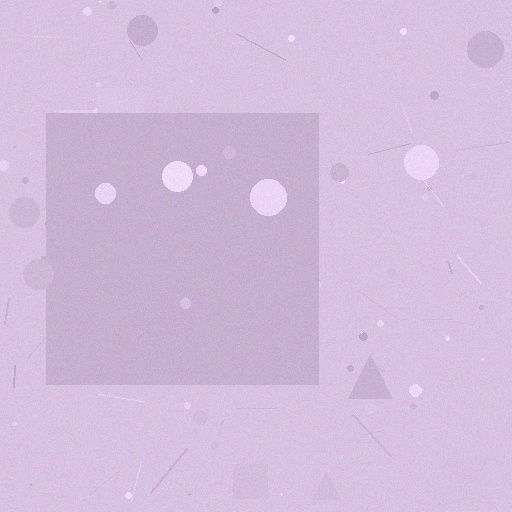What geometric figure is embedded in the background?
A square is embedded in the background.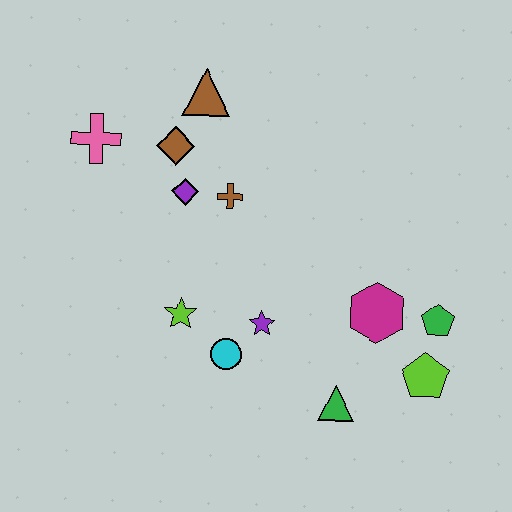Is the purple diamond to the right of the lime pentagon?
No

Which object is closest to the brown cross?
The purple diamond is closest to the brown cross.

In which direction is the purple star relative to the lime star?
The purple star is to the right of the lime star.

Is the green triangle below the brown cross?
Yes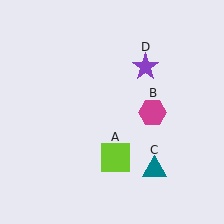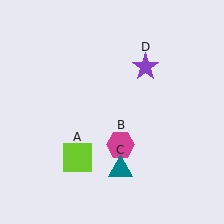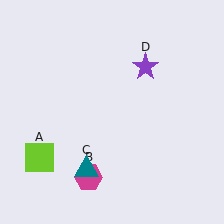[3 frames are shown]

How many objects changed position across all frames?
3 objects changed position: lime square (object A), magenta hexagon (object B), teal triangle (object C).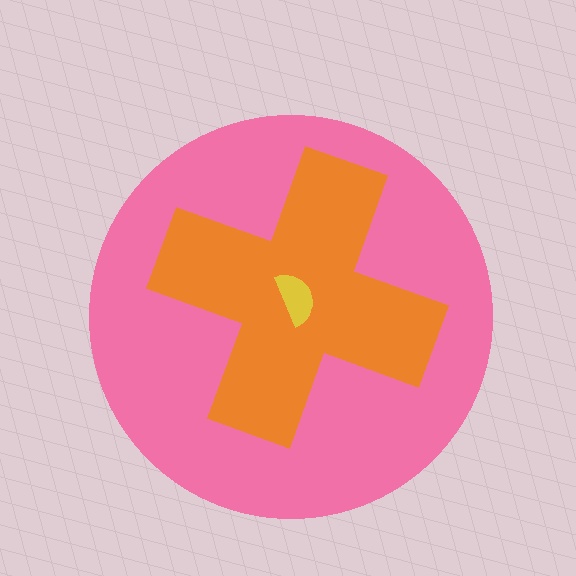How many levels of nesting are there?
3.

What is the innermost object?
The yellow semicircle.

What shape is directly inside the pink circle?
The orange cross.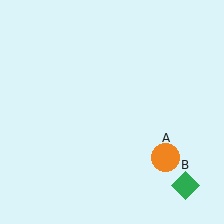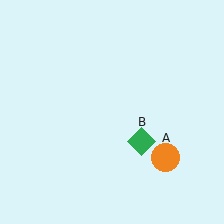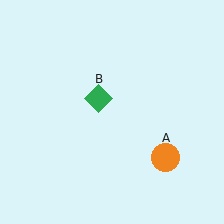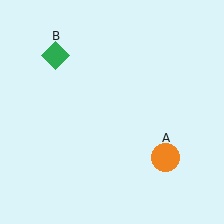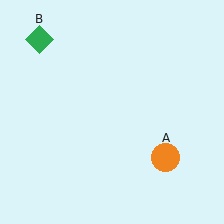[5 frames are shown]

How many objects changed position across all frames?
1 object changed position: green diamond (object B).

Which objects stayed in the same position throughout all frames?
Orange circle (object A) remained stationary.